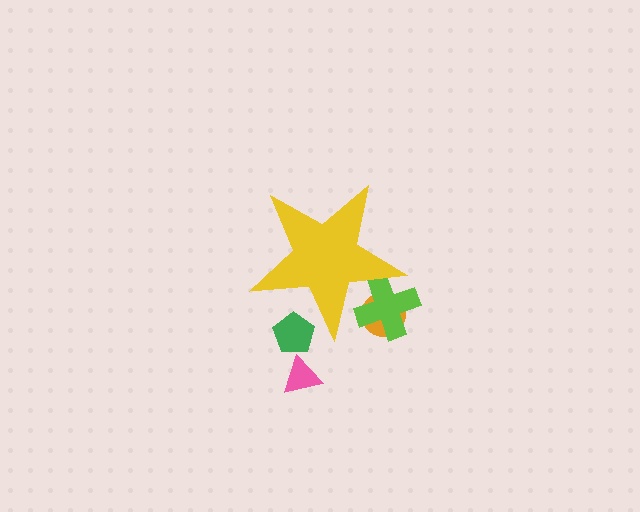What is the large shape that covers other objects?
A yellow star.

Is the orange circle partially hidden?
Yes, the orange circle is partially hidden behind the yellow star.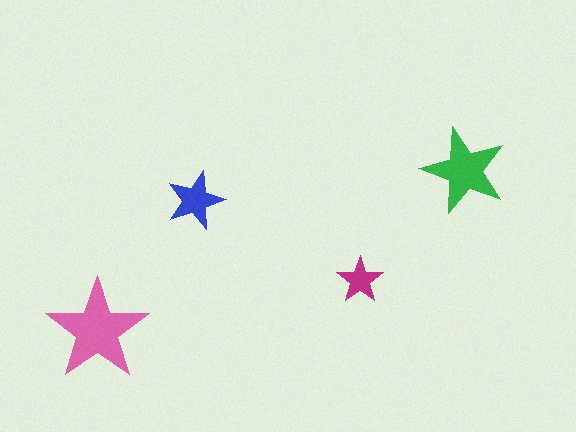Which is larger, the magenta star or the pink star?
The pink one.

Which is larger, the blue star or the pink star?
The pink one.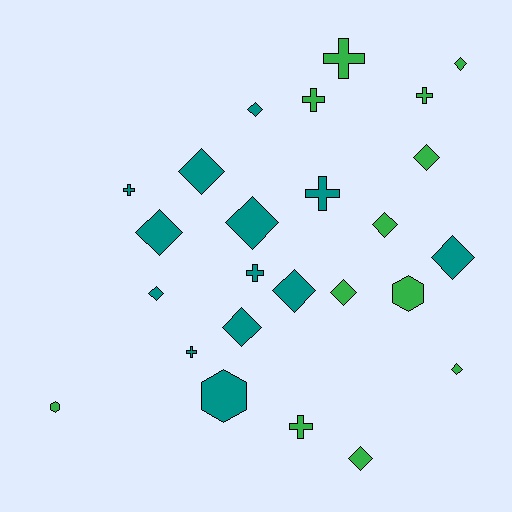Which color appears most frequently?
Teal, with 13 objects.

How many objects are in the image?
There are 25 objects.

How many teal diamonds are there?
There are 8 teal diamonds.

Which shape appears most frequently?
Diamond, with 14 objects.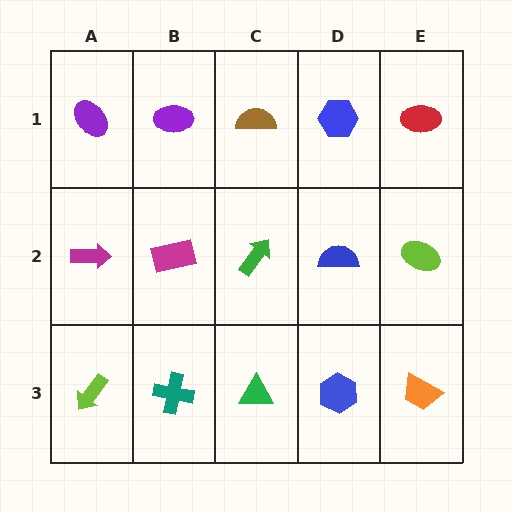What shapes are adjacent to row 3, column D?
A blue semicircle (row 2, column D), a green triangle (row 3, column C), an orange trapezoid (row 3, column E).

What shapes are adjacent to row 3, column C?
A green arrow (row 2, column C), a teal cross (row 3, column B), a blue hexagon (row 3, column D).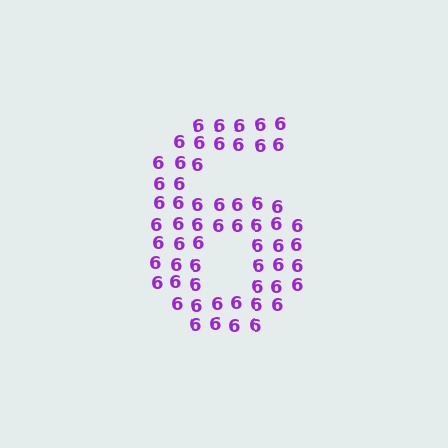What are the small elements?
The small elements are digit 6's.